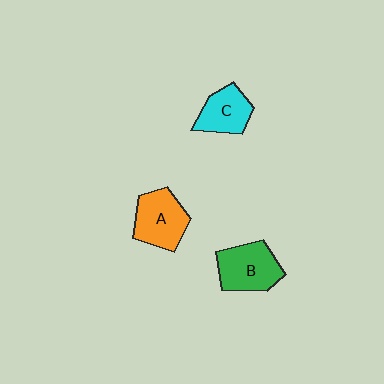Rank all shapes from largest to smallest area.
From largest to smallest: B (green), A (orange), C (cyan).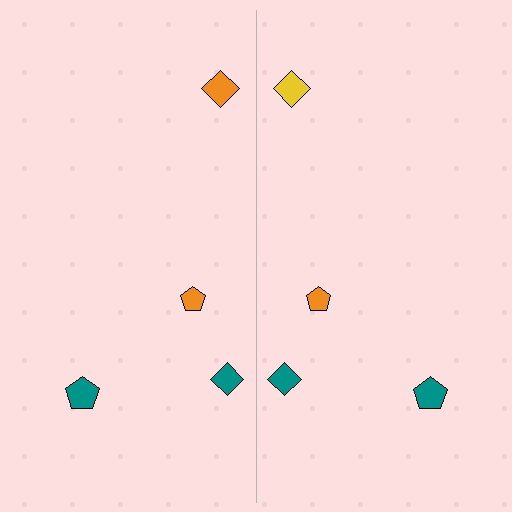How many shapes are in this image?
There are 8 shapes in this image.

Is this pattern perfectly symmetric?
No, the pattern is not perfectly symmetric. The yellow diamond on the right side breaks the symmetry — its mirror counterpart is orange.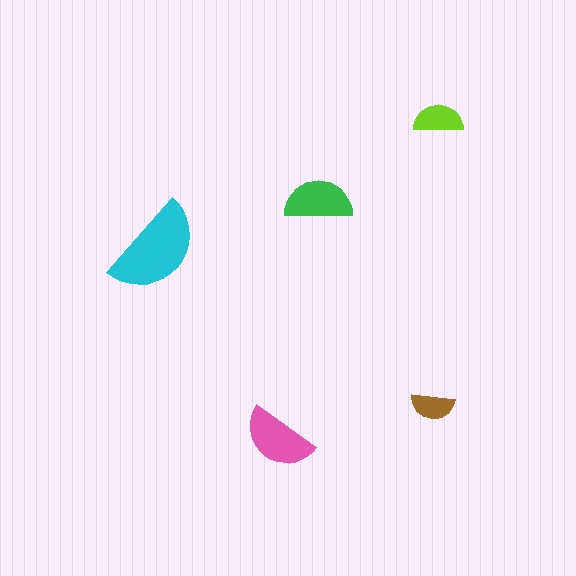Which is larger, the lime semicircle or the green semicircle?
The green one.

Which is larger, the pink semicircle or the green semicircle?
The pink one.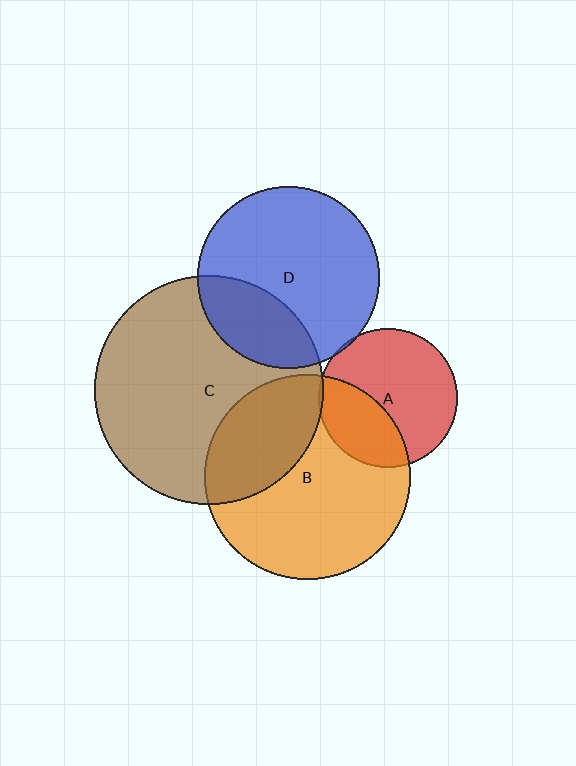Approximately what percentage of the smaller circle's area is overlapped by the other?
Approximately 25%.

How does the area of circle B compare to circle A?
Approximately 2.2 times.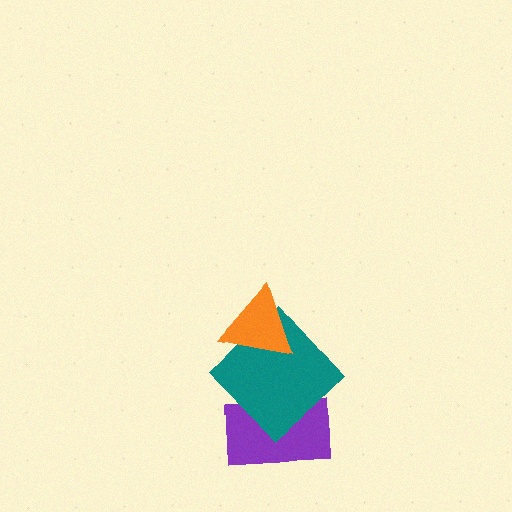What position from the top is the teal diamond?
The teal diamond is 2nd from the top.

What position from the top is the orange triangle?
The orange triangle is 1st from the top.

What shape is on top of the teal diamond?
The orange triangle is on top of the teal diamond.